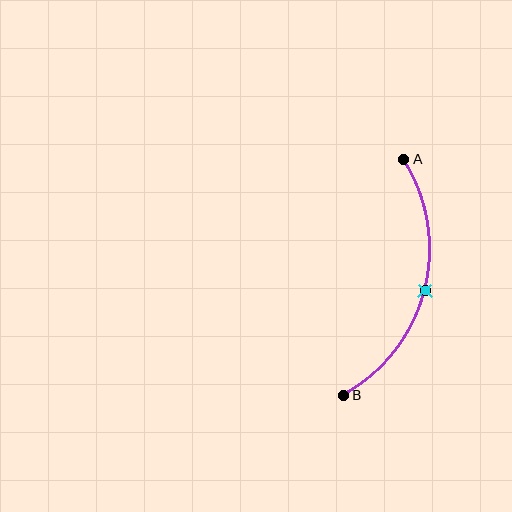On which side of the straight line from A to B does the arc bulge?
The arc bulges to the right of the straight line connecting A and B.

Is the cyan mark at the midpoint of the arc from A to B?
Yes. The cyan mark lies on the arc at equal arc-length from both A and B — it is the arc midpoint.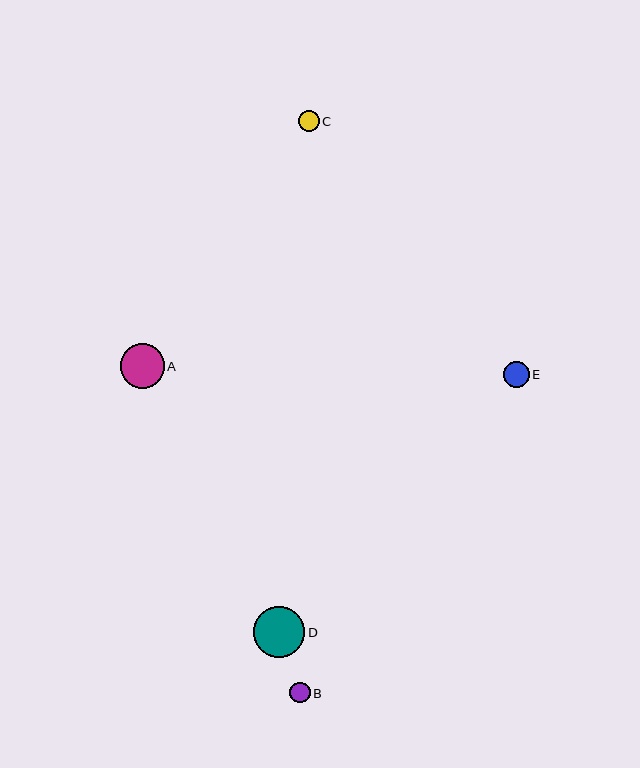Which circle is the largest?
Circle D is the largest with a size of approximately 51 pixels.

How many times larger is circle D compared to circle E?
Circle D is approximately 2.0 times the size of circle E.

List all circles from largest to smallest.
From largest to smallest: D, A, E, C, B.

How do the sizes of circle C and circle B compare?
Circle C and circle B are approximately the same size.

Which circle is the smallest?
Circle B is the smallest with a size of approximately 21 pixels.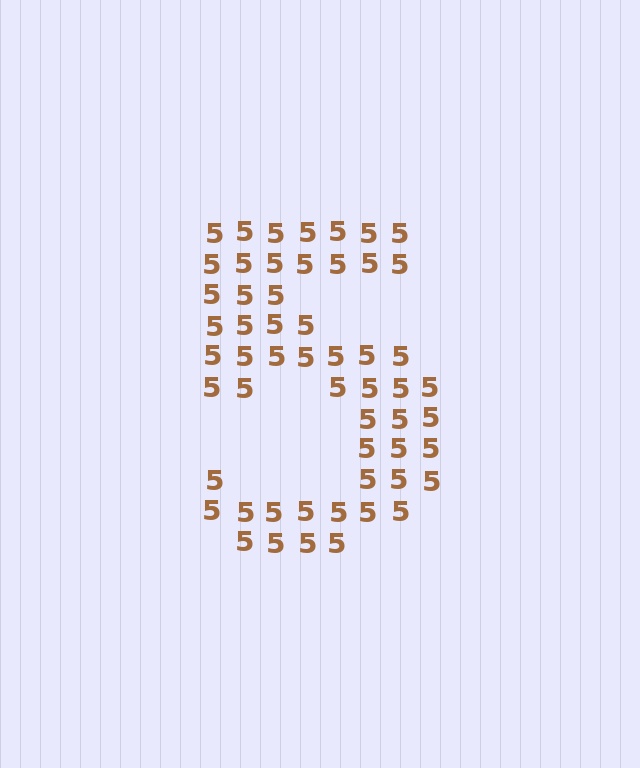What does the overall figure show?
The overall figure shows the digit 5.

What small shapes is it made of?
It is made of small digit 5's.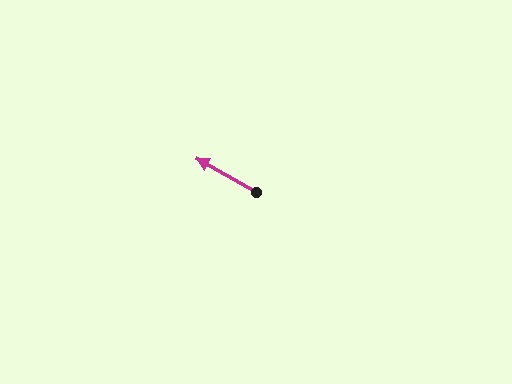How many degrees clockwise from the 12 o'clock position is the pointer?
Approximately 299 degrees.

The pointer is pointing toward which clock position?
Roughly 10 o'clock.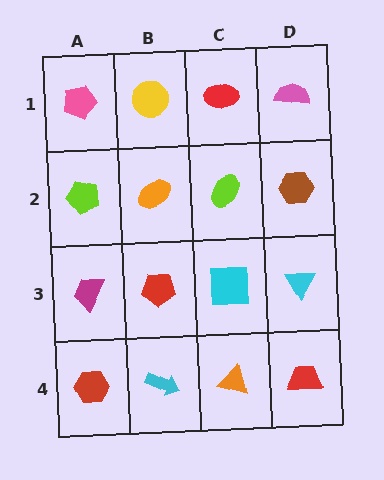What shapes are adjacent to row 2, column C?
A red ellipse (row 1, column C), a cyan square (row 3, column C), an orange ellipse (row 2, column B), a brown hexagon (row 2, column D).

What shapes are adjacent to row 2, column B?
A yellow circle (row 1, column B), a red pentagon (row 3, column B), a lime pentagon (row 2, column A), a lime ellipse (row 2, column C).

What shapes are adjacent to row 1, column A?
A lime pentagon (row 2, column A), a yellow circle (row 1, column B).